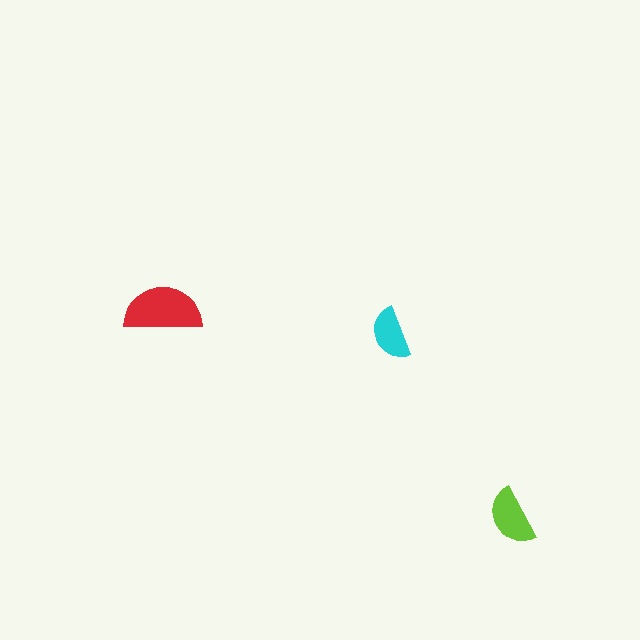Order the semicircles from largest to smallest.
the red one, the lime one, the cyan one.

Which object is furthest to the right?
The lime semicircle is rightmost.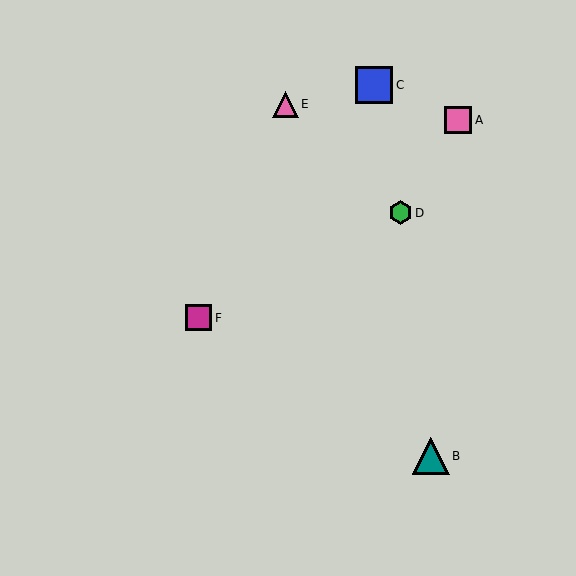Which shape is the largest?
The blue square (labeled C) is the largest.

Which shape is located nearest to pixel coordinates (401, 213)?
The green hexagon (labeled D) at (401, 213) is nearest to that location.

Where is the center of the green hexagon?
The center of the green hexagon is at (401, 213).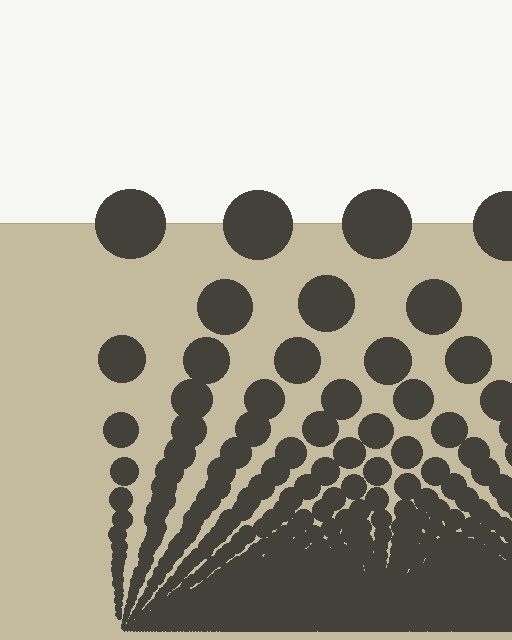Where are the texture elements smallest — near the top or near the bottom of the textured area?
Near the bottom.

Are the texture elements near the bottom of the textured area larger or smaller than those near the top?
Smaller. The gradient is inverted — elements near the bottom are smaller and denser.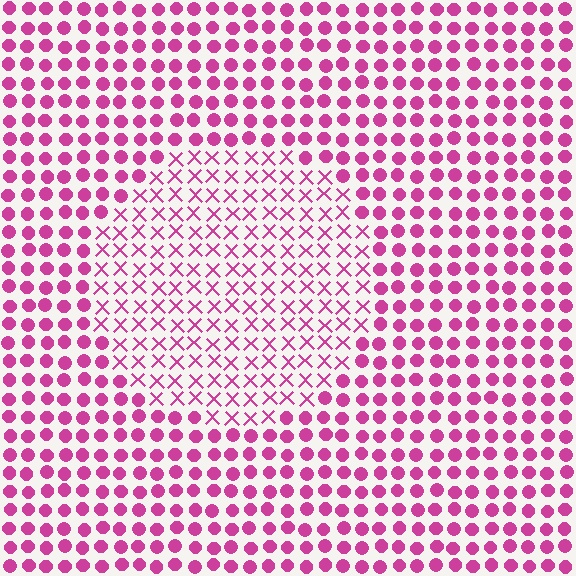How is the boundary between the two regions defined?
The boundary is defined by a change in element shape: X marks inside vs. circles outside. All elements share the same color and spacing.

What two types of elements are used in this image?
The image uses X marks inside the circle region and circles outside it.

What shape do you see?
I see a circle.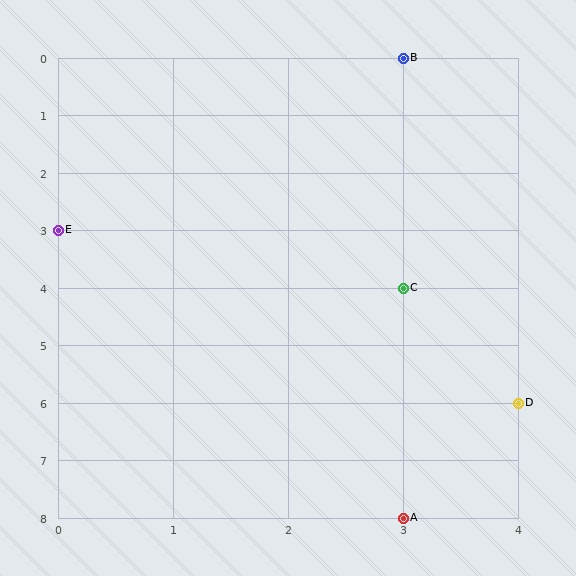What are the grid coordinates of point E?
Point E is at grid coordinates (0, 3).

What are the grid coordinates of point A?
Point A is at grid coordinates (3, 8).